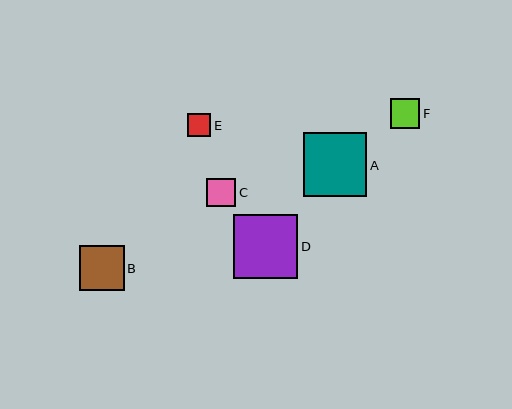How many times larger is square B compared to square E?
Square B is approximately 1.9 times the size of square E.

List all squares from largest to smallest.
From largest to smallest: D, A, B, F, C, E.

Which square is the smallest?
Square E is the smallest with a size of approximately 23 pixels.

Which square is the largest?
Square D is the largest with a size of approximately 64 pixels.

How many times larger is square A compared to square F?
Square A is approximately 2.1 times the size of square F.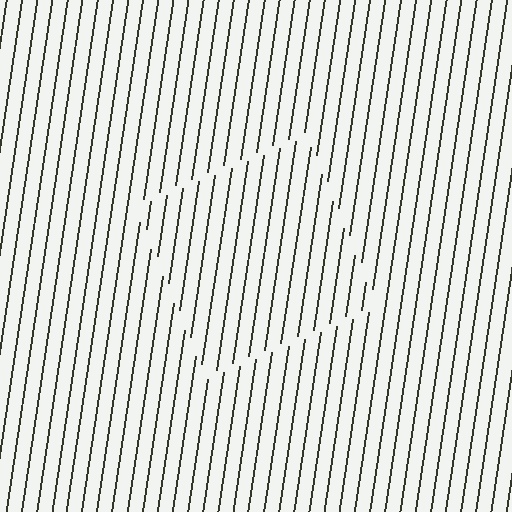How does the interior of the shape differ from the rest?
The interior of the shape contains the same grating, shifted by half a period — the contour is defined by the phase discontinuity where line-ends from the inner and outer gratings abut.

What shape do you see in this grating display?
An illusory square. The interior of the shape contains the same grating, shifted by half a period — the contour is defined by the phase discontinuity where line-ends from the inner and outer gratings abut.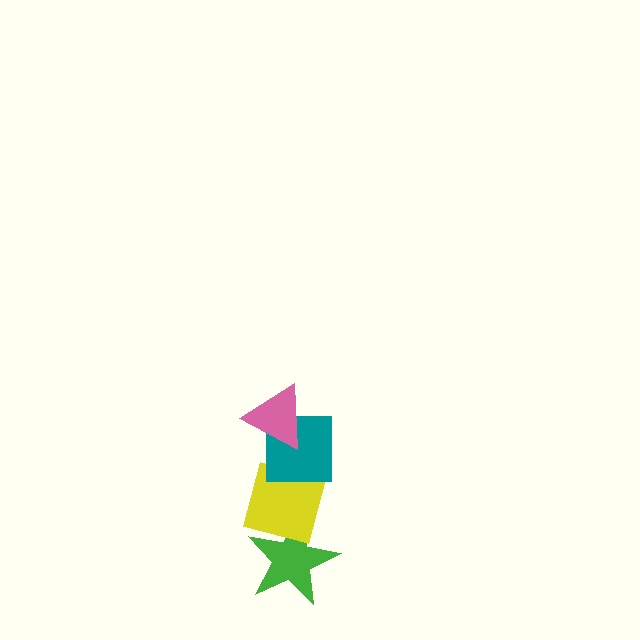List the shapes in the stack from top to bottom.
From top to bottom: the pink triangle, the teal square, the yellow square, the green star.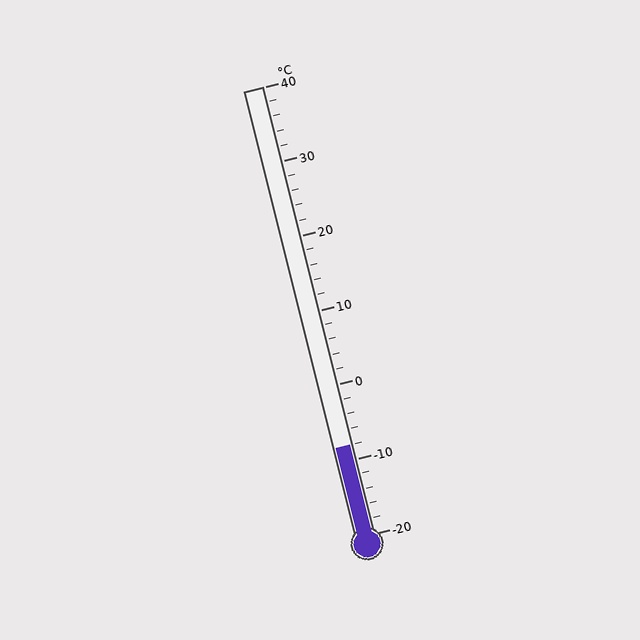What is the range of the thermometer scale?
The thermometer scale ranges from -20°C to 40°C.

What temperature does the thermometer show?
The thermometer shows approximately -8°C.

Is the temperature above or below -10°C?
The temperature is above -10°C.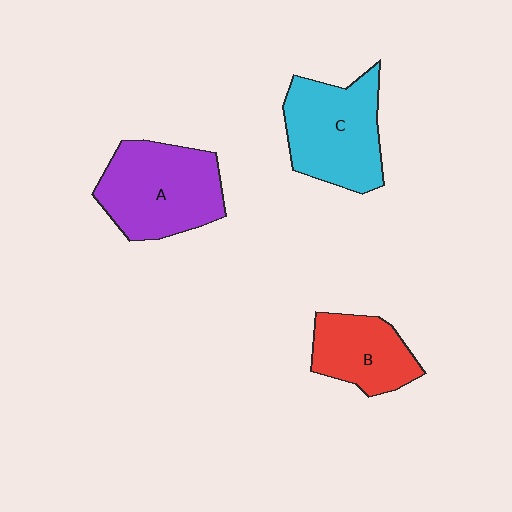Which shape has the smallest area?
Shape B (red).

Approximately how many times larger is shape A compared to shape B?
Approximately 1.5 times.